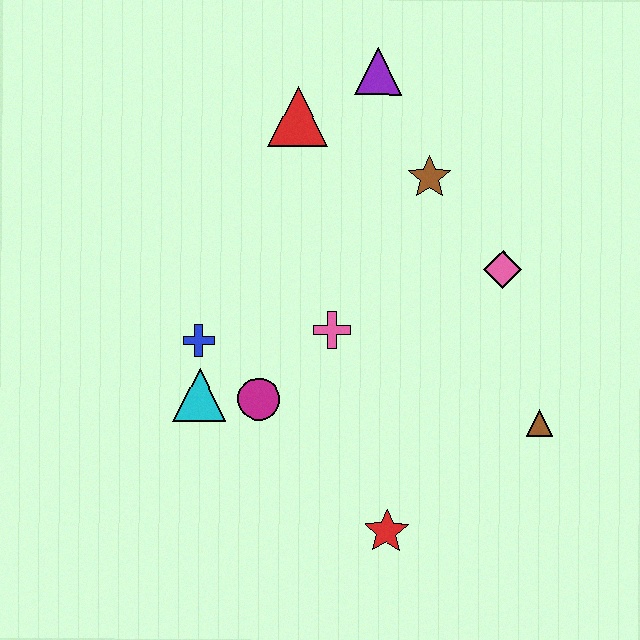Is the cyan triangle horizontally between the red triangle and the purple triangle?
No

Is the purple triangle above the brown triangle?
Yes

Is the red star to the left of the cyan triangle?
No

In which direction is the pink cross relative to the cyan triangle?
The pink cross is to the right of the cyan triangle.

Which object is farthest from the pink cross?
The purple triangle is farthest from the pink cross.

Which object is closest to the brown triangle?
The pink diamond is closest to the brown triangle.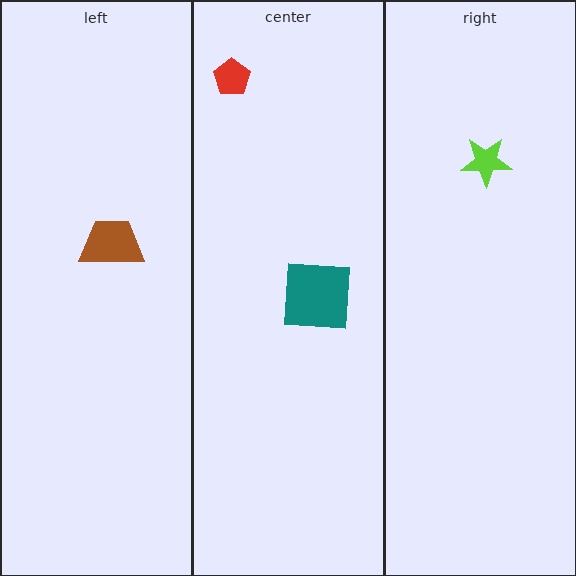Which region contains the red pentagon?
The center region.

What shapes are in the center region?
The teal square, the red pentagon.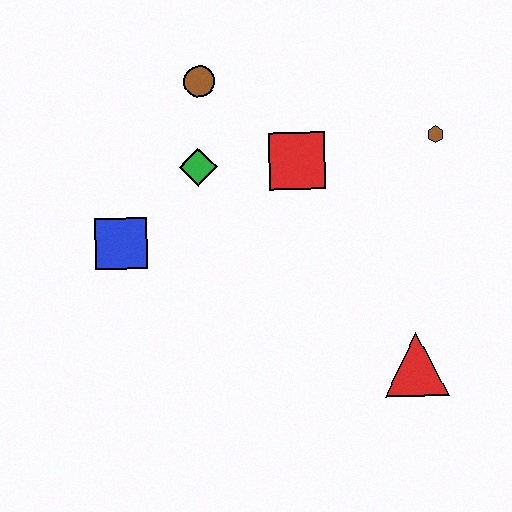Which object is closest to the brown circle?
The green diamond is closest to the brown circle.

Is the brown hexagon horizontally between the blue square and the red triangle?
No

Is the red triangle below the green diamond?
Yes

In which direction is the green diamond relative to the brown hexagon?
The green diamond is to the left of the brown hexagon.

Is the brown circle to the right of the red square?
No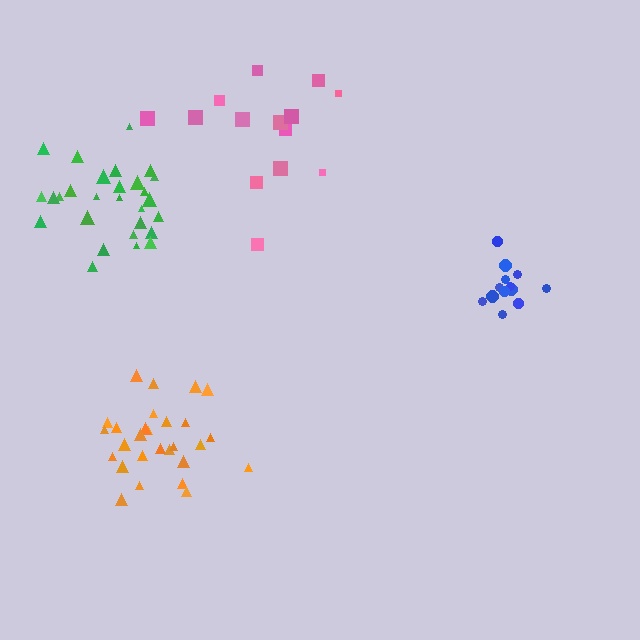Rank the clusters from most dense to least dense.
blue, orange, green, pink.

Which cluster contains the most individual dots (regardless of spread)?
Green (28).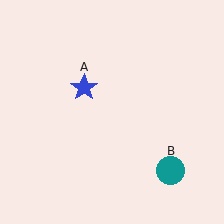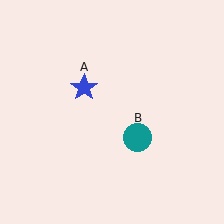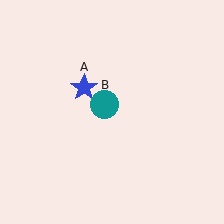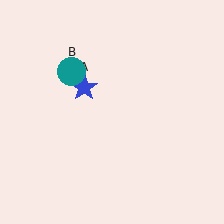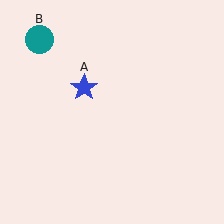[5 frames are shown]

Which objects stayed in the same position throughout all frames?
Blue star (object A) remained stationary.